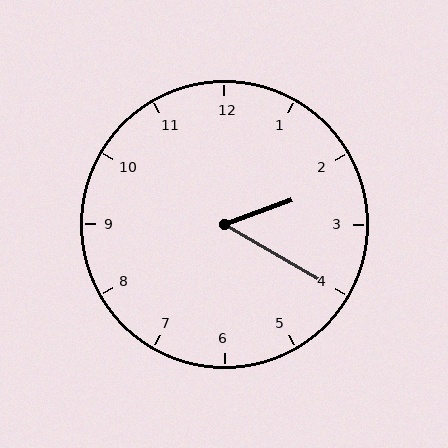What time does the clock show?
2:20.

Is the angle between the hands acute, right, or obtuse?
It is acute.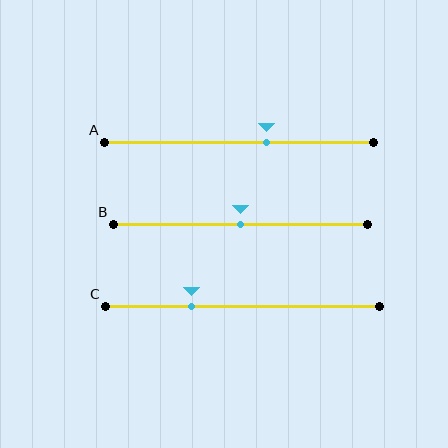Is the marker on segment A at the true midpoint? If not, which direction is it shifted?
No, the marker on segment A is shifted to the right by about 10% of the segment length.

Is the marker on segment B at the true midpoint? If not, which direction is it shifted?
Yes, the marker on segment B is at the true midpoint.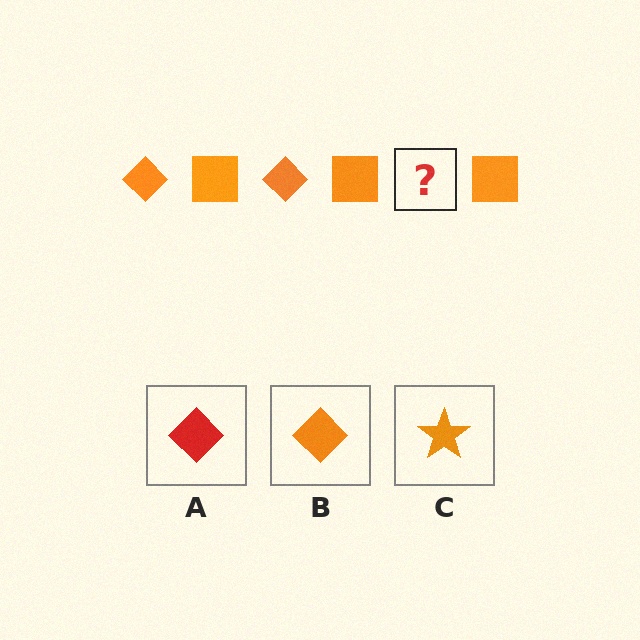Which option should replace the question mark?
Option B.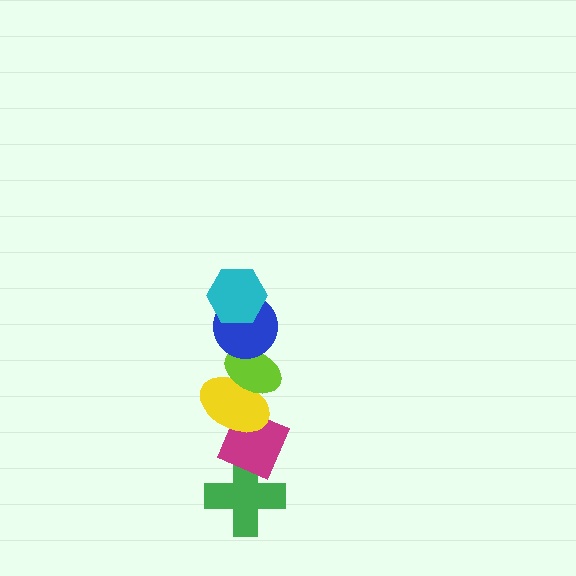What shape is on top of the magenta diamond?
The yellow ellipse is on top of the magenta diamond.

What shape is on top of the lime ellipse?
The blue circle is on top of the lime ellipse.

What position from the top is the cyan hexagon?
The cyan hexagon is 1st from the top.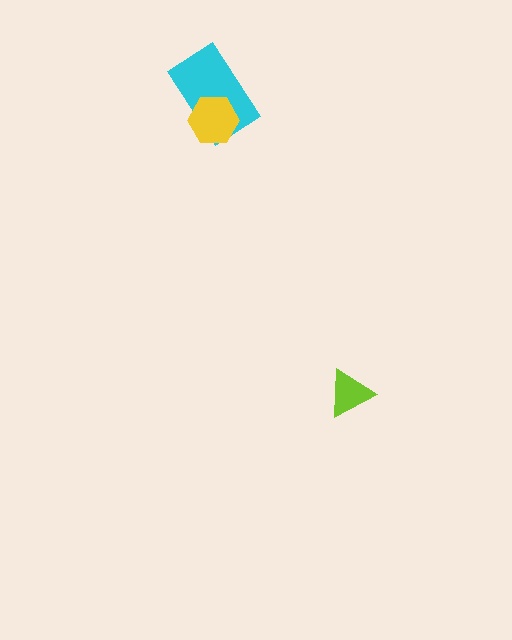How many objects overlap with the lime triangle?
0 objects overlap with the lime triangle.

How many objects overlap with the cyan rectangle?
1 object overlaps with the cyan rectangle.